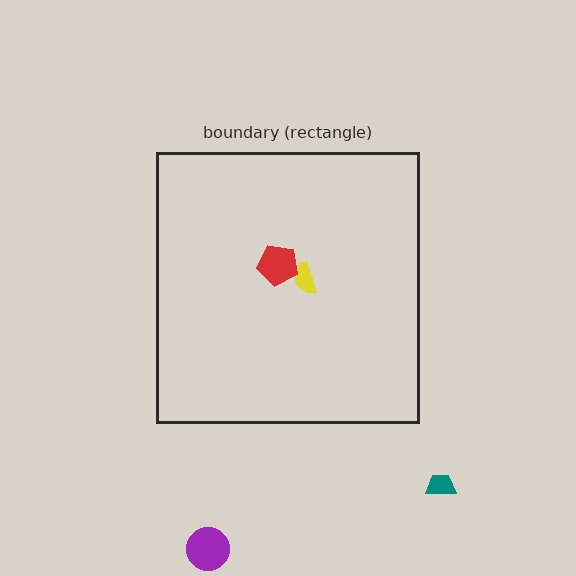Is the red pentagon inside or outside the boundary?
Inside.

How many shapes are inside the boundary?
2 inside, 2 outside.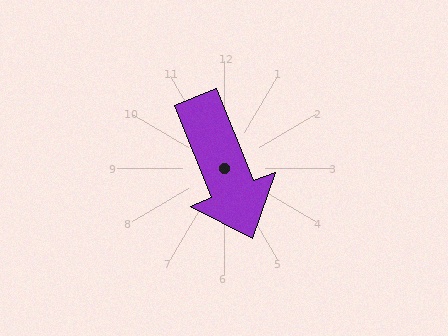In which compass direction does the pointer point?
South.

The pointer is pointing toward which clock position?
Roughly 5 o'clock.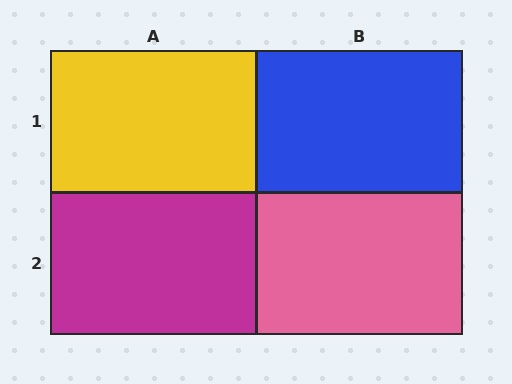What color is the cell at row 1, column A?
Yellow.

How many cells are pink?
1 cell is pink.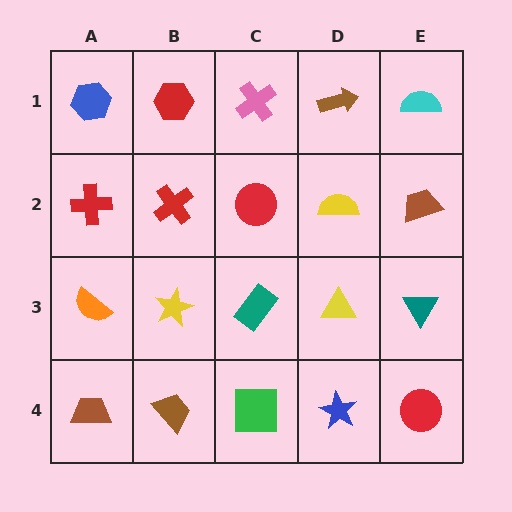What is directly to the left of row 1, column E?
A brown arrow.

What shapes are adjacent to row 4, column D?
A yellow triangle (row 3, column D), a green square (row 4, column C), a red circle (row 4, column E).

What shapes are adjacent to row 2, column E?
A cyan semicircle (row 1, column E), a teal triangle (row 3, column E), a yellow semicircle (row 2, column D).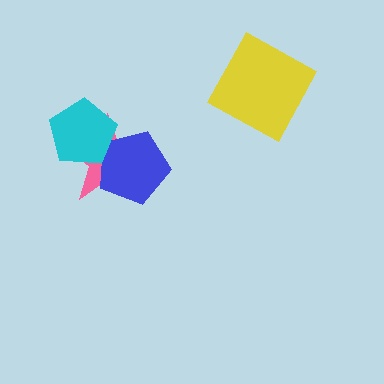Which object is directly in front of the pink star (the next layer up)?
The blue pentagon is directly in front of the pink star.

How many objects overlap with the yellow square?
0 objects overlap with the yellow square.